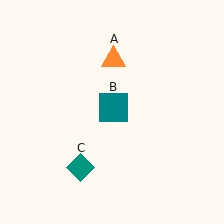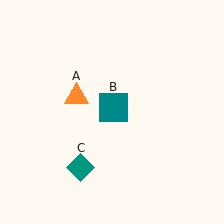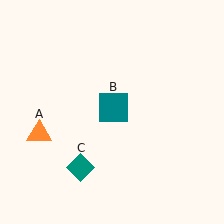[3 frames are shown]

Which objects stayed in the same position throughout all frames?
Teal square (object B) and teal diamond (object C) remained stationary.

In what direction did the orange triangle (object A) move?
The orange triangle (object A) moved down and to the left.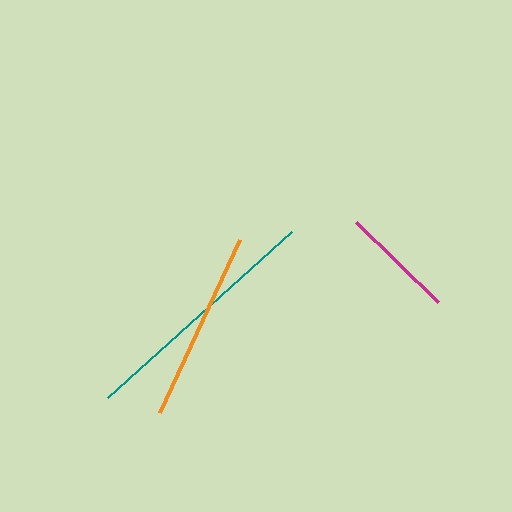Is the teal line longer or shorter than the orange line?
The teal line is longer than the orange line.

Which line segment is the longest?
The teal line is the longest at approximately 248 pixels.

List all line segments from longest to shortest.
From longest to shortest: teal, orange, magenta.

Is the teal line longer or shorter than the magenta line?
The teal line is longer than the magenta line.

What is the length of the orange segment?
The orange segment is approximately 190 pixels long.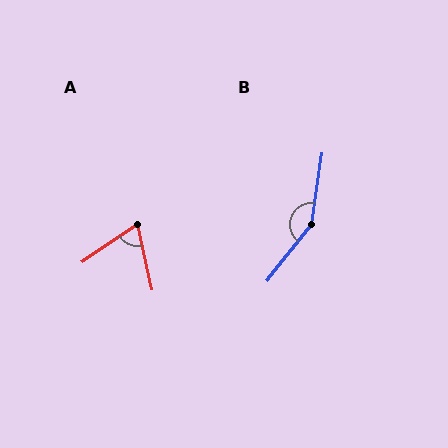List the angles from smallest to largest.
A (69°), B (150°).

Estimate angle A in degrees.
Approximately 69 degrees.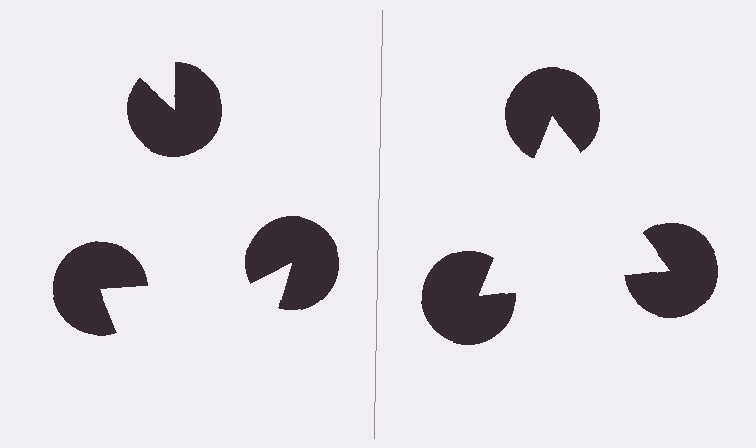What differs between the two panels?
The pac-man discs are positioned identically on both sides; only the wedge orientations differ. On the right they align to a triangle; on the left they are misaligned.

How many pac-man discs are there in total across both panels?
6 — 3 on each side.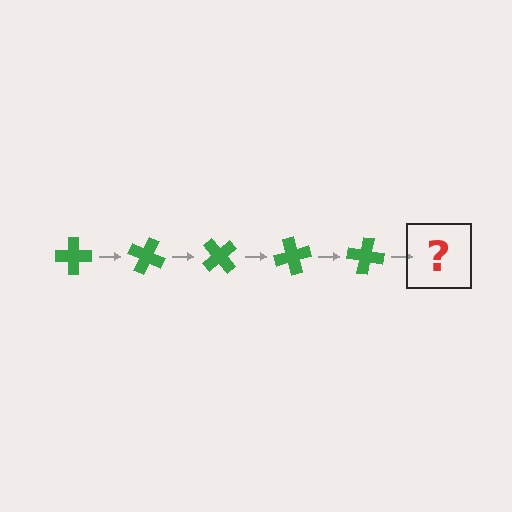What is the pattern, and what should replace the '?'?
The pattern is that the cross rotates 25 degrees each step. The '?' should be a green cross rotated 125 degrees.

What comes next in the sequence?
The next element should be a green cross rotated 125 degrees.